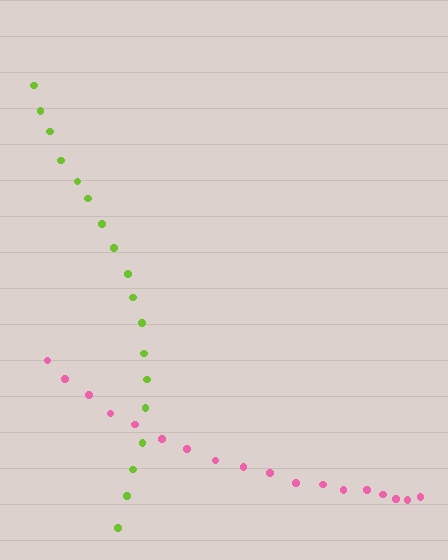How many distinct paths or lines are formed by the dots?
There are 2 distinct paths.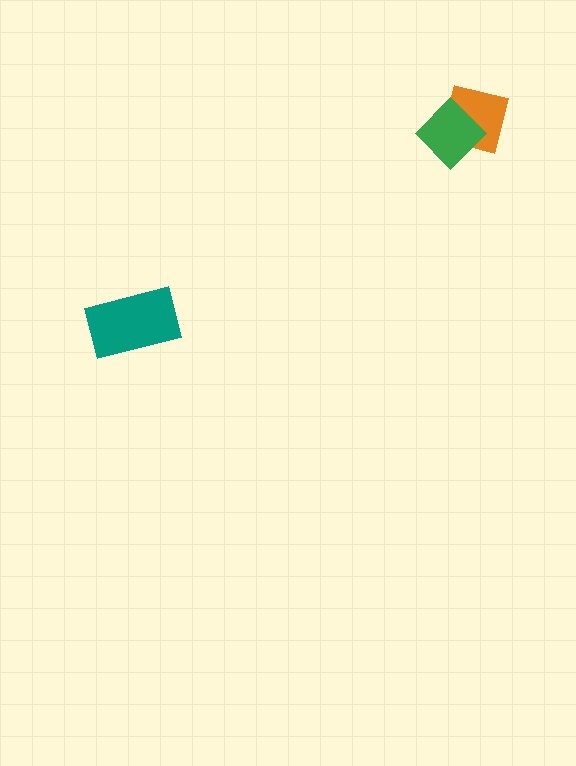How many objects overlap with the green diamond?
1 object overlaps with the green diamond.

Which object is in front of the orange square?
The green diamond is in front of the orange square.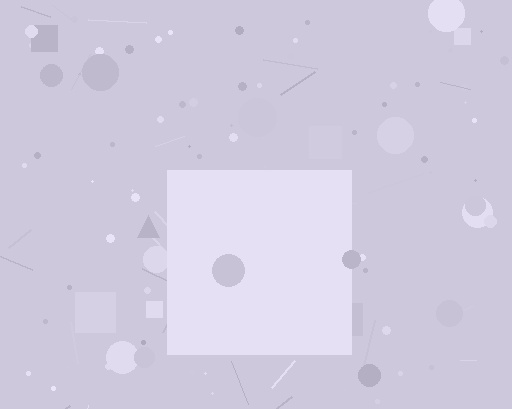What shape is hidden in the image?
A square is hidden in the image.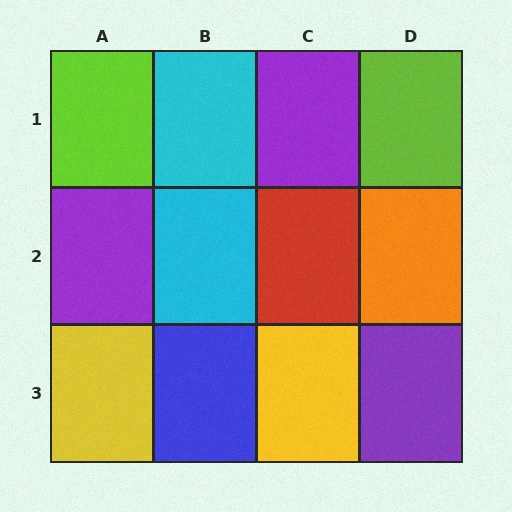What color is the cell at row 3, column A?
Yellow.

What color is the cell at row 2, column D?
Orange.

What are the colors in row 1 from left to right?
Lime, cyan, purple, lime.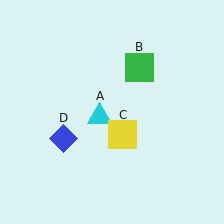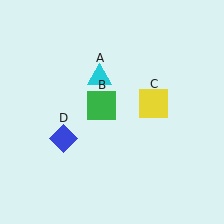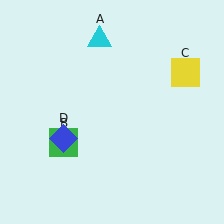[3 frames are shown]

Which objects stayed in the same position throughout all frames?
Blue diamond (object D) remained stationary.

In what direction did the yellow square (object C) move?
The yellow square (object C) moved up and to the right.